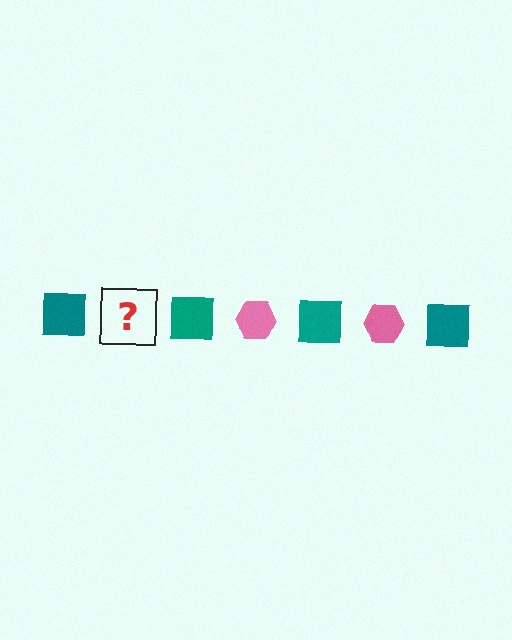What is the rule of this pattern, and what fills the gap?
The rule is that the pattern alternates between teal square and pink hexagon. The gap should be filled with a pink hexagon.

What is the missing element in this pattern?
The missing element is a pink hexagon.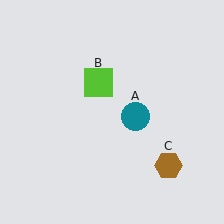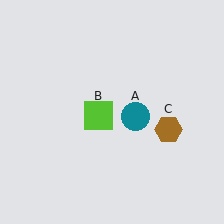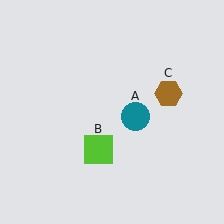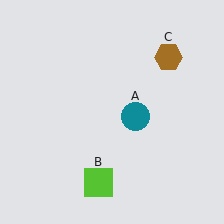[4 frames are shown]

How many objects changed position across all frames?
2 objects changed position: lime square (object B), brown hexagon (object C).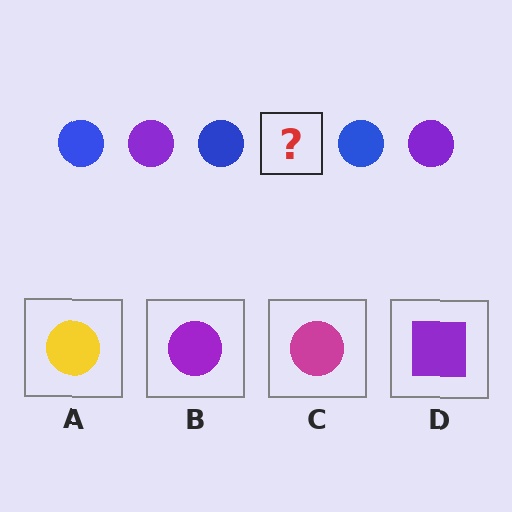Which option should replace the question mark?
Option B.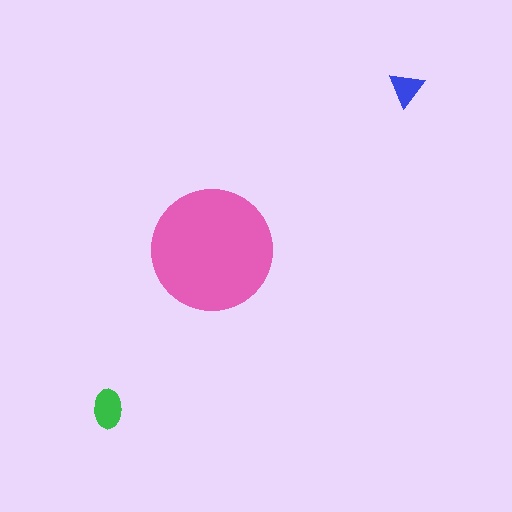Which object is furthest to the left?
The green ellipse is leftmost.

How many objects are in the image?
There are 3 objects in the image.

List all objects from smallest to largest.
The blue triangle, the green ellipse, the pink circle.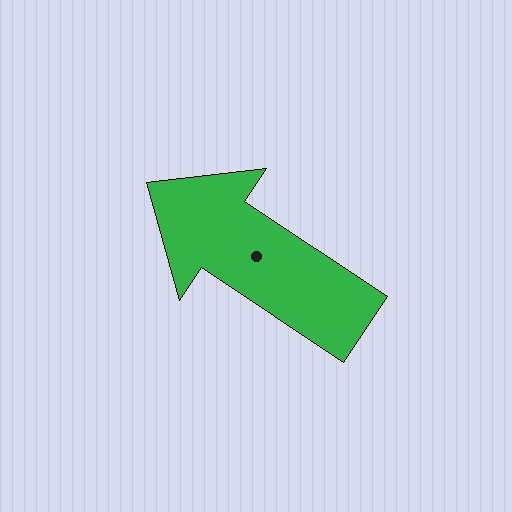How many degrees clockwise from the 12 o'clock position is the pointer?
Approximately 304 degrees.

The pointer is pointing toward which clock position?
Roughly 10 o'clock.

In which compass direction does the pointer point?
Northwest.